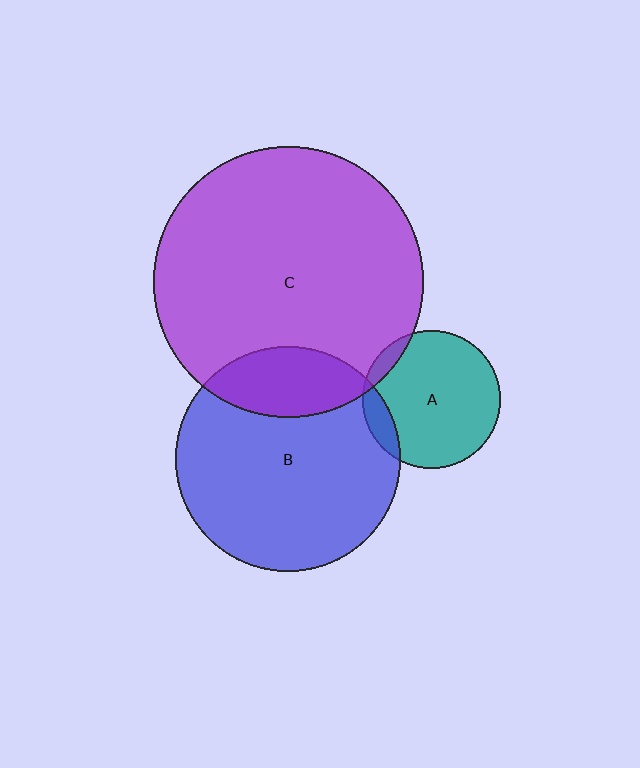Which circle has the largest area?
Circle C (purple).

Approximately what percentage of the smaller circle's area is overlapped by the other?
Approximately 20%.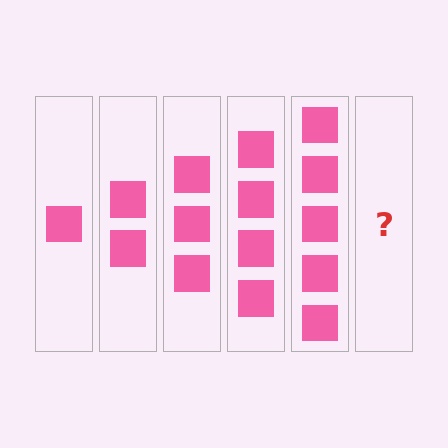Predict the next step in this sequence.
The next step is 6 squares.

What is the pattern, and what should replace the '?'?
The pattern is that each step adds one more square. The '?' should be 6 squares.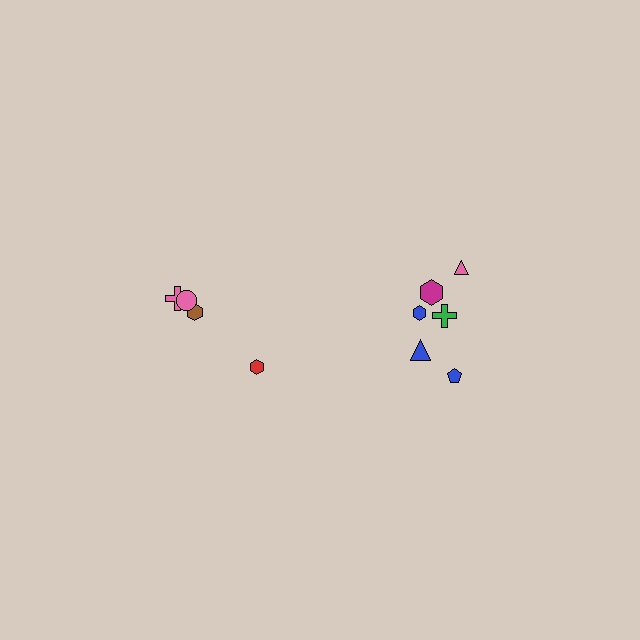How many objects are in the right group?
There are 6 objects.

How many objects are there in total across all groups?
There are 10 objects.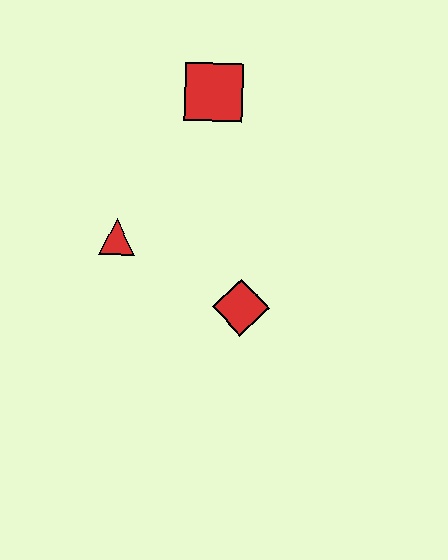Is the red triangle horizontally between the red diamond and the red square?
No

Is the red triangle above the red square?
No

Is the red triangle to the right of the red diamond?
No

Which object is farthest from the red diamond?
The red square is farthest from the red diamond.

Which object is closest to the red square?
The red triangle is closest to the red square.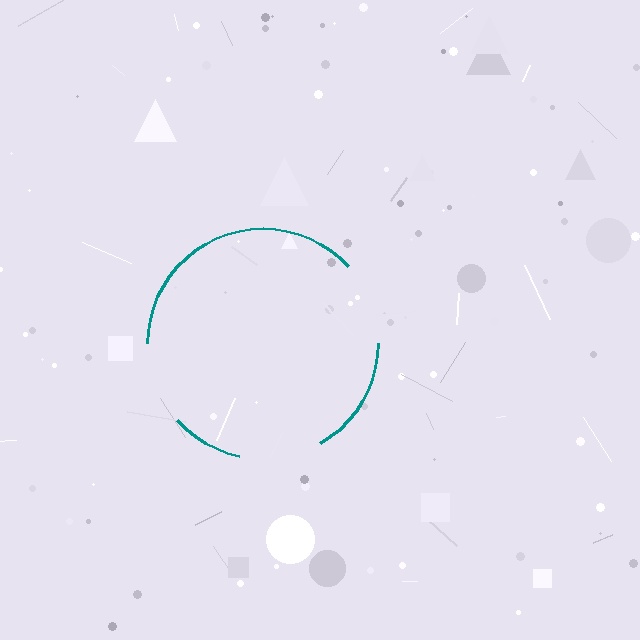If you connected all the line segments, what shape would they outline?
They would outline a circle.